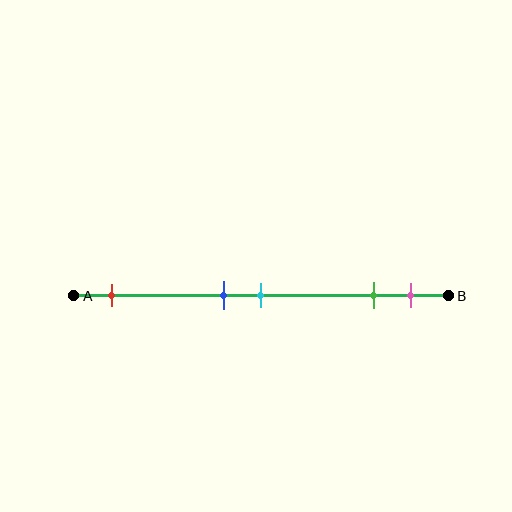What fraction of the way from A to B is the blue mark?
The blue mark is approximately 40% (0.4) of the way from A to B.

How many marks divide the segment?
There are 5 marks dividing the segment.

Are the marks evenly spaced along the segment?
No, the marks are not evenly spaced.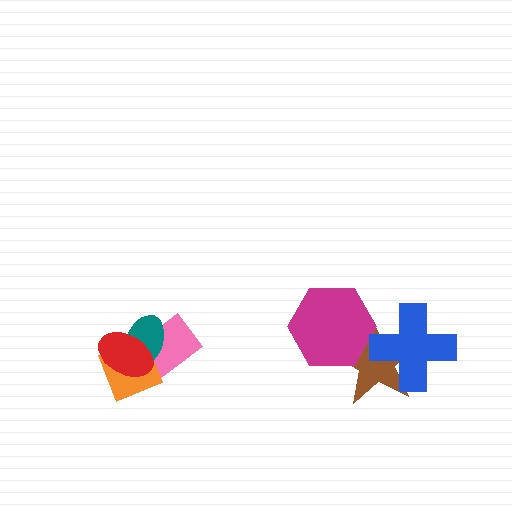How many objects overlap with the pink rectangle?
3 objects overlap with the pink rectangle.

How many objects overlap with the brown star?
2 objects overlap with the brown star.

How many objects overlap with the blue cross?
1 object overlaps with the blue cross.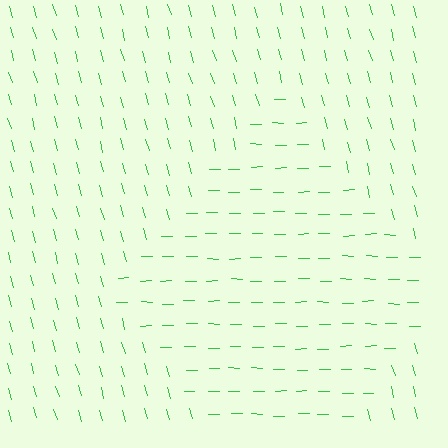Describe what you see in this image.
The image is filled with small green line segments. A diamond region in the image has lines oriented differently from the surrounding lines, creating a visible texture boundary.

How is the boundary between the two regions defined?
The boundary is defined purely by a change in line orientation (approximately 75 degrees difference). All lines are the same color and thickness.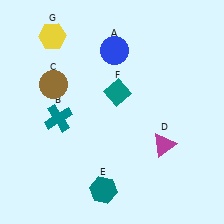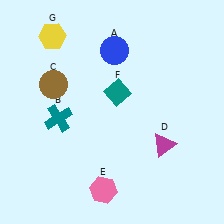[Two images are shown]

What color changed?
The hexagon (E) changed from teal in Image 1 to pink in Image 2.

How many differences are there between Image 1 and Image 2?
There is 1 difference between the two images.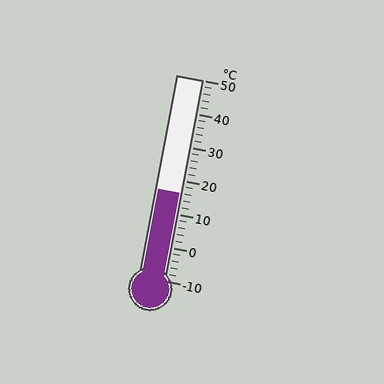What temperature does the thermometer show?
The thermometer shows approximately 16°C.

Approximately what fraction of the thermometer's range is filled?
The thermometer is filled to approximately 45% of its range.